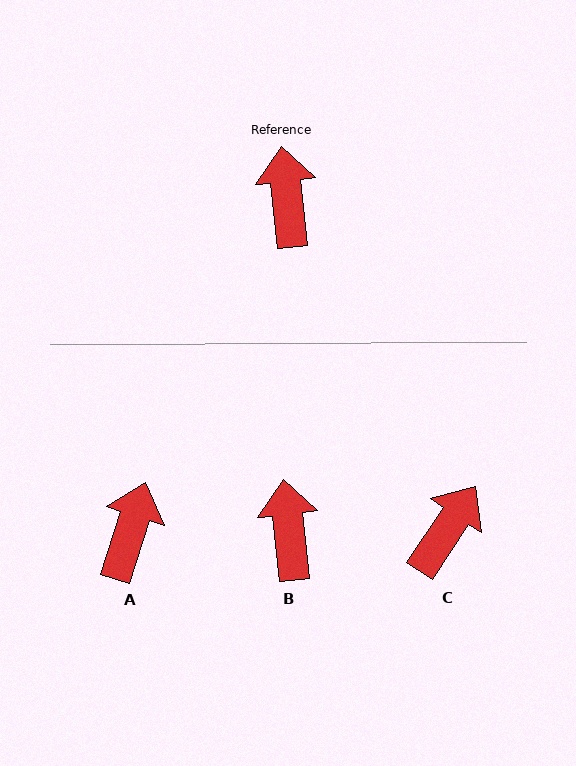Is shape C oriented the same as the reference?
No, it is off by about 40 degrees.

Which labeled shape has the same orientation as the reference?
B.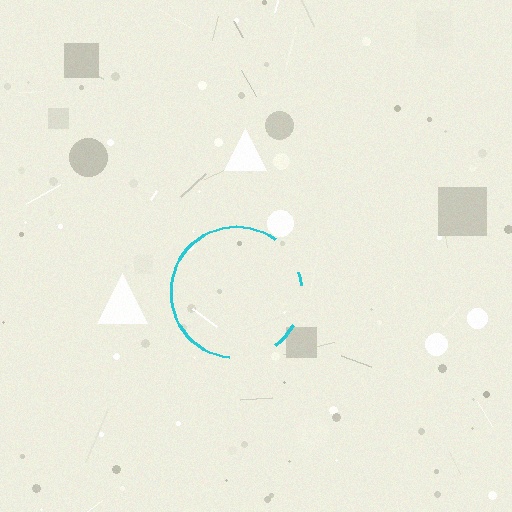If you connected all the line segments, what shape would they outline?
They would outline a circle.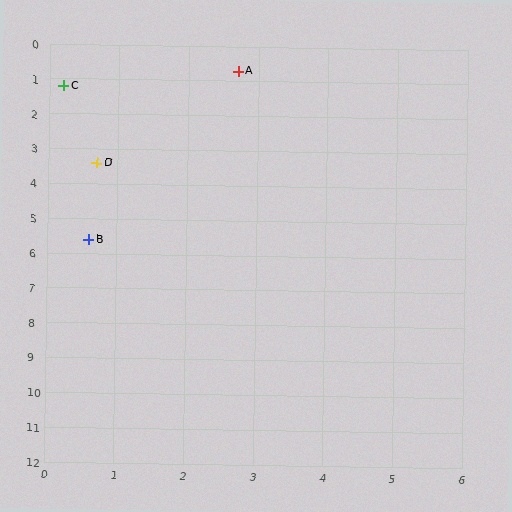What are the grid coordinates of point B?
Point B is at approximately (0.6, 5.6).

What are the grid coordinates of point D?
Point D is at approximately (0.7, 3.4).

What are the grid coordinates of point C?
Point C is at approximately (0.2, 1.2).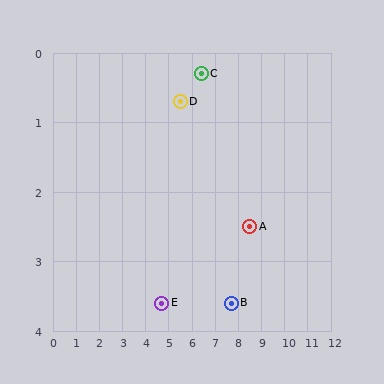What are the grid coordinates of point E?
Point E is at approximately (4.7, 3.6).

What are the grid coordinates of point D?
Point D is at approximately (5.5, 0.7).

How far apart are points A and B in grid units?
Points A and B are about 1.4 grid units apart.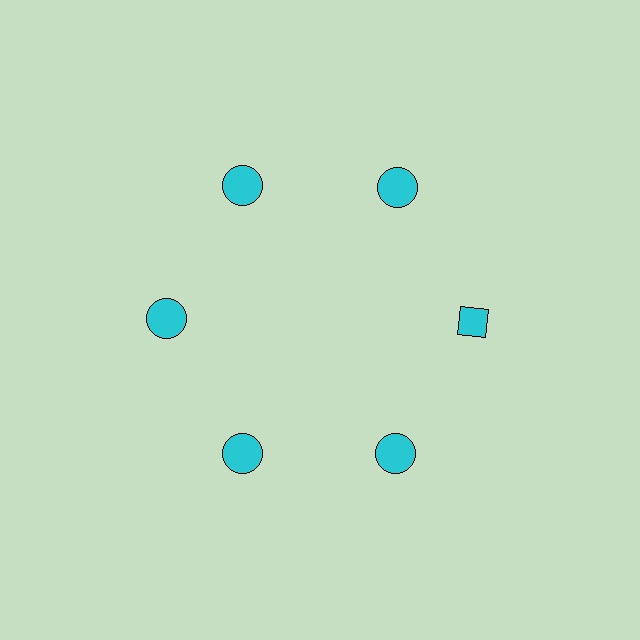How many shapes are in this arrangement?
There are 6 shapes arranged in a ring pattern.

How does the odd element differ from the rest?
It has a different shape: diamond instead of circle.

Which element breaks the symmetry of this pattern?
The cyan diamond at roughly the 3 o'clock position breaks the symmetry. All other shapes are cyan circles.